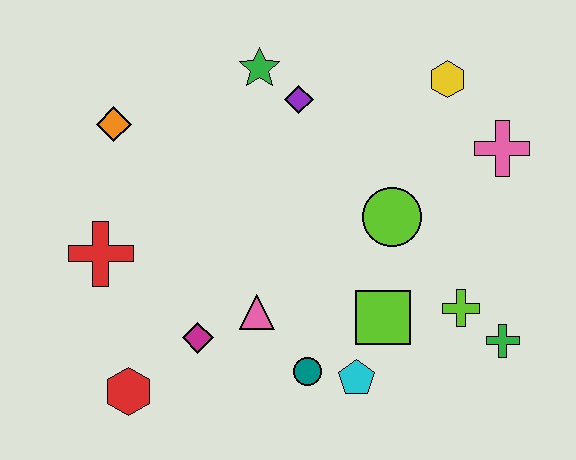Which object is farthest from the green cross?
The orange diamond is farthest from the green cross.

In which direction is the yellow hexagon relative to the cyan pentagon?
The yellow hexagon is above the cyan pentagon.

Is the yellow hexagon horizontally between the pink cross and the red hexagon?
Yes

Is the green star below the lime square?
No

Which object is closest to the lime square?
The cyan pentagon is closest to the lime square.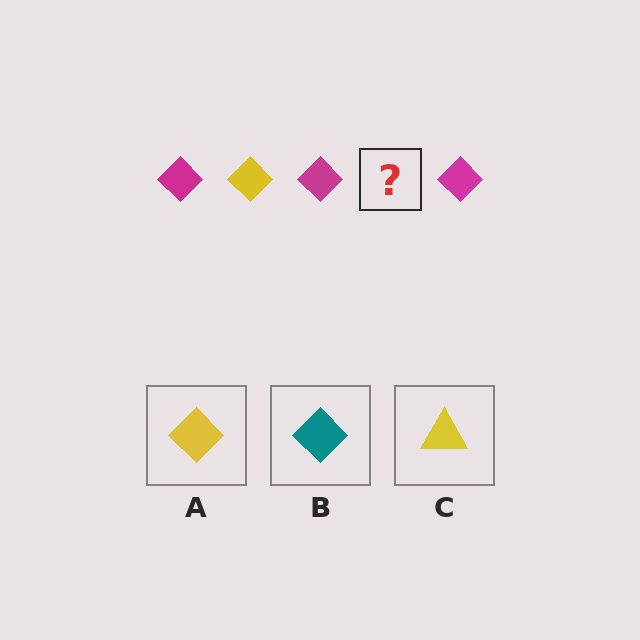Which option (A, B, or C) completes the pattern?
A.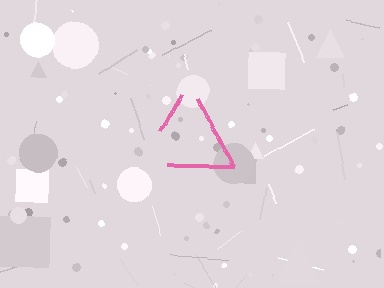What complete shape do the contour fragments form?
The contour fragments form a triangle.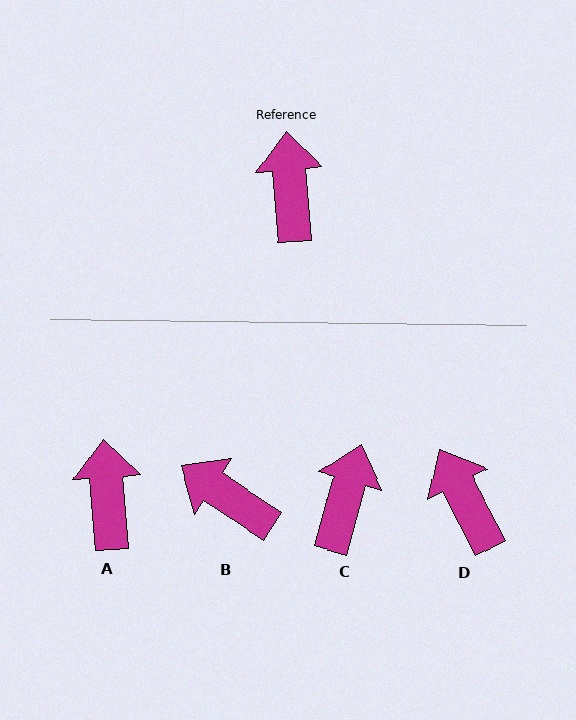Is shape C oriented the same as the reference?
No, it is off by about 20 degrees.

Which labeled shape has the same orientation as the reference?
A.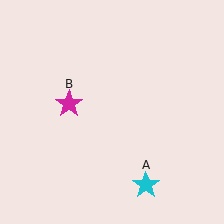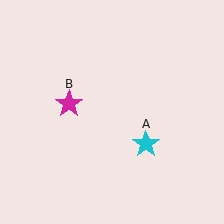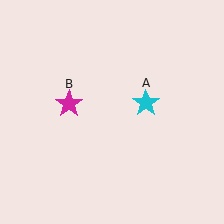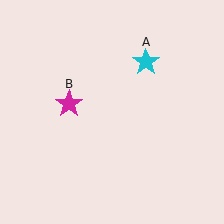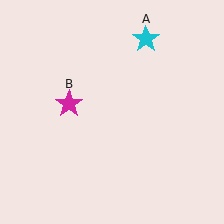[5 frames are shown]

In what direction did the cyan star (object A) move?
The cyan star (object A) moved up.